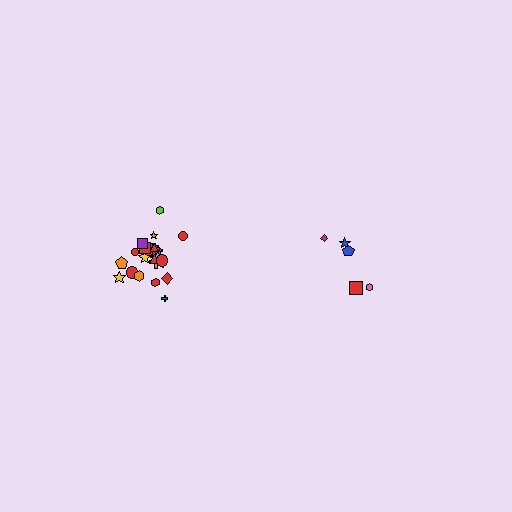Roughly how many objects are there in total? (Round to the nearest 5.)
Roughly 30 objects in total.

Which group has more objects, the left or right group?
The left group.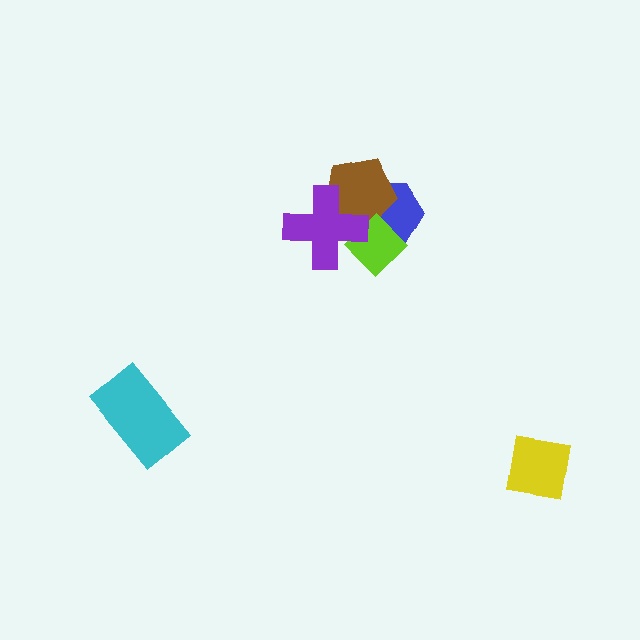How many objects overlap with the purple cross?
3 objects overlap with the purple cross.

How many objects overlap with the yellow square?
0 objects overlap with the yellow square.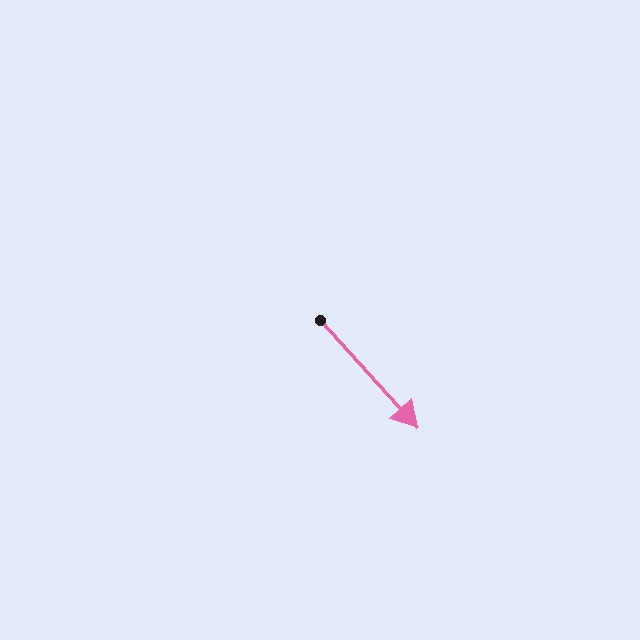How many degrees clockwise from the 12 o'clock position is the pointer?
Approximately 138 degrees.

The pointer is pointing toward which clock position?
Roughly 5 o'clock.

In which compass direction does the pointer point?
Southeast.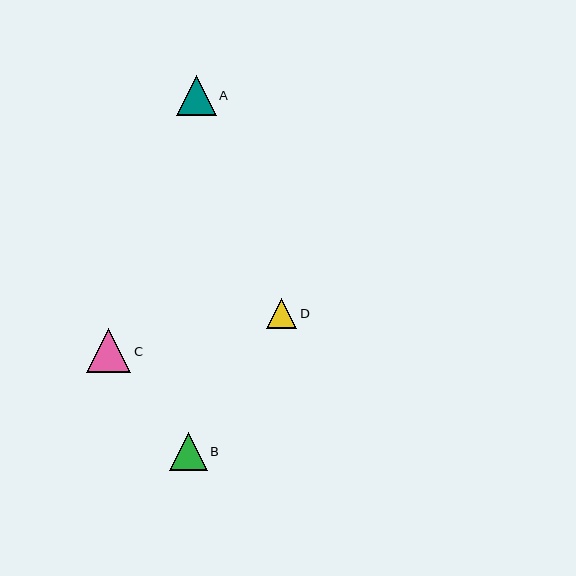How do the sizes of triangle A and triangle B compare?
Triangle A and triangle B are approximately the same size.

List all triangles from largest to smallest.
From largest to smallest: C, A, B, D.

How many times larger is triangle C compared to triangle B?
Triangle C is approximately 1.2 times the size of triangle B.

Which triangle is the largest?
Triangle C is the largest with a size of approximately 44 pixels.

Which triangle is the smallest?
Triangle D is the smallest with a size of approximately 31 pixels.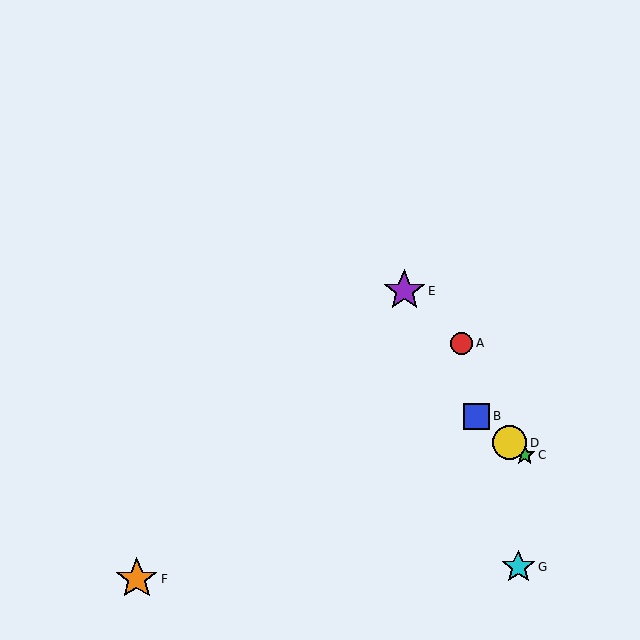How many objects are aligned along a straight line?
3 objects (B, C, D) are aligned along a straight line.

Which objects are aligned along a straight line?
Objects B, C, D are aligned along a straight line.